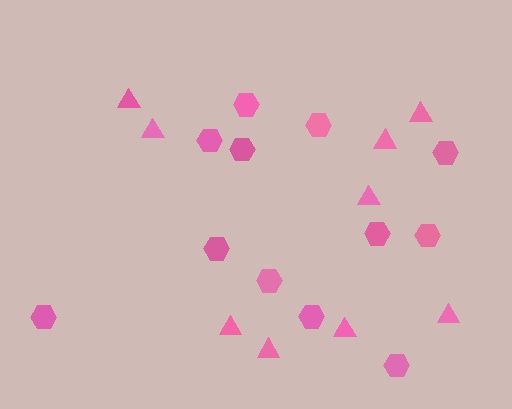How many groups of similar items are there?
There are 2 groups: one group of hexagons (12) and one group of triangles (9).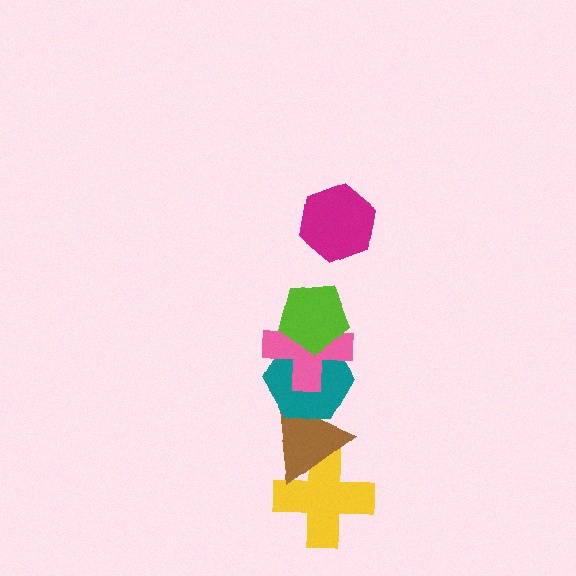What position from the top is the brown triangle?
The brown triangle is 5th from the top.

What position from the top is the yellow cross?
The yellow cross is 6th from the top.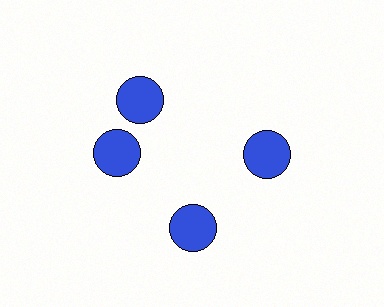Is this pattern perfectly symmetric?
No. The 4 blue circles are arranged in a ring, but one element near the 12 o'clock position is rotated out of alignment along the ring, breaking the 4-fold rotational symmetry.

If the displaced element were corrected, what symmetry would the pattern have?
It would have 4-fold rotational symmetry — the pattern would map onto itself every 90 degrees.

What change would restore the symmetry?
The symmetry would be restored by rotating it back into even spacing with its neighbors so that all 4 circles sit at equal angles and equal distance from the center.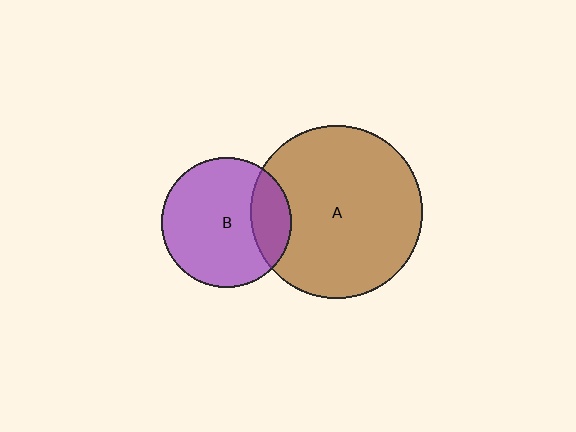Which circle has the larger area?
Circle A (brown).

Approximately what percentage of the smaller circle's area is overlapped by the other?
Approximately 20%.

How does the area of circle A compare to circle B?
Approximately 1.8 times.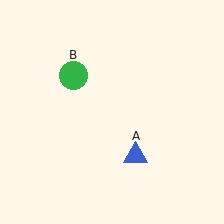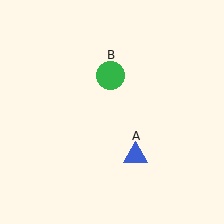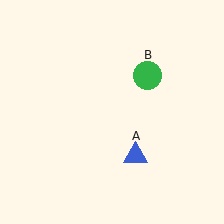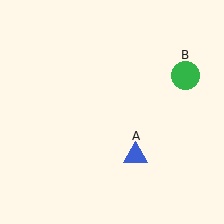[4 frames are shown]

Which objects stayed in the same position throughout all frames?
Blue triangle (object A) remained stationary.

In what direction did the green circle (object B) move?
The green circle (object B) moved right.